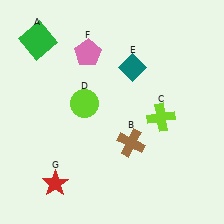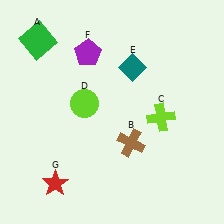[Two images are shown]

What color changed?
The pentagon (F) changed from pink in Image 1 to purple in Image 2.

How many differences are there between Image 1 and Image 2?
There is 1 difference between the two images.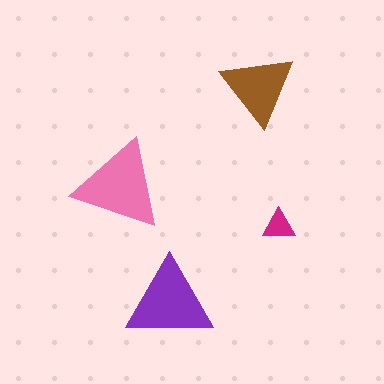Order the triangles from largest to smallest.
the pink one, the purple one, the brown one, the magenta one.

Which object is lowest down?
The purple triangle is bottommost.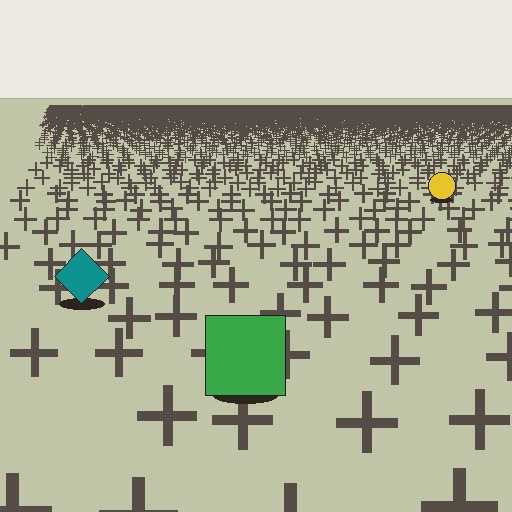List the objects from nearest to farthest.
From nearest to farthest: the green square, the teal diamond, the yellow circle.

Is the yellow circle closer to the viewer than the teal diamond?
No. The teal diamond is closer — you can tell from the texture gradient: the ground texture is coarser near it.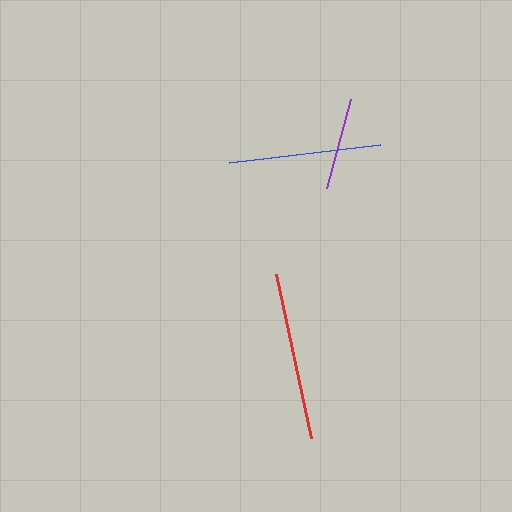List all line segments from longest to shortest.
From longest to shortest: red, blue, purple.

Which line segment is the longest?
The red line is the longest at approximately 167 pixels.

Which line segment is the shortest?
The purple line is the shortest at approximately 92 pixels.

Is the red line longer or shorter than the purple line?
The red line is longer than the purple line.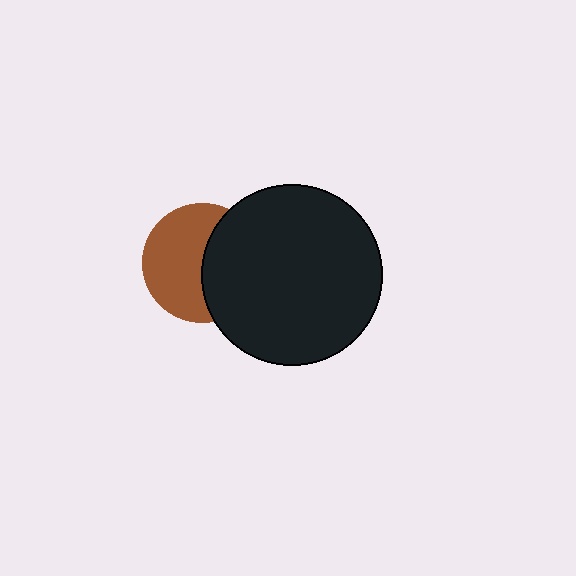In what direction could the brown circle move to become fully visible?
The brown circle could move left. That would shift it out from behind the black circle entirely.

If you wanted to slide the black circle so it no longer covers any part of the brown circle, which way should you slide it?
Slide it right — that is the most direct way to separate the two shapes.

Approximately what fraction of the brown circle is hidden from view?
Roughly 44% of the brown circle is hidden behind the black circle.